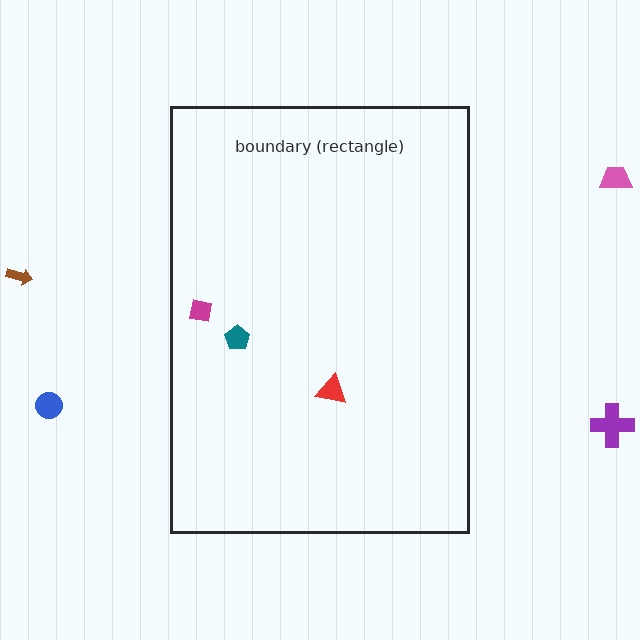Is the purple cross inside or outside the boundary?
Outside.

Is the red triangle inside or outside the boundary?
Inside.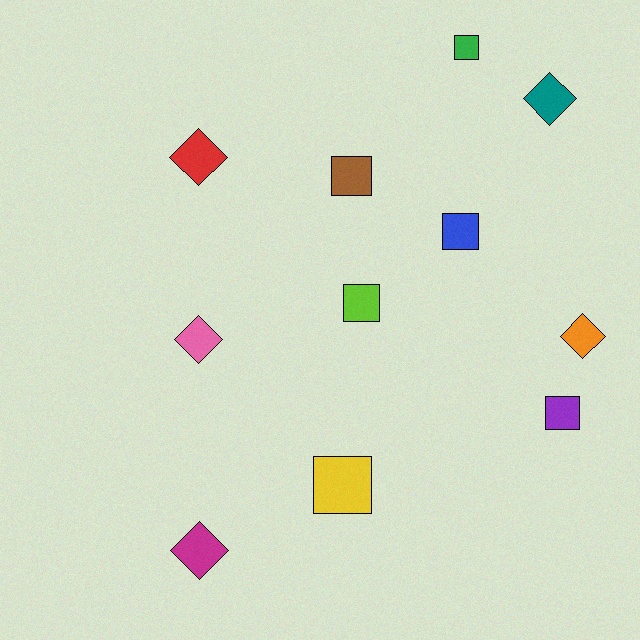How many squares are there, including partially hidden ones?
There are 6 squares.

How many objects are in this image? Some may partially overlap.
There are 11 objects.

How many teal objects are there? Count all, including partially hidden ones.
There is 1 teal object.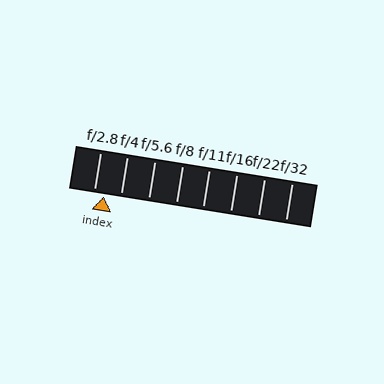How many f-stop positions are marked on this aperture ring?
There are 8 f-stop positions marked.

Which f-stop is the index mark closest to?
The index mark is closest to f/2.8.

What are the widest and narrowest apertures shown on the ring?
The widest aperture shown is f/2.8 and the narrowest is f/32.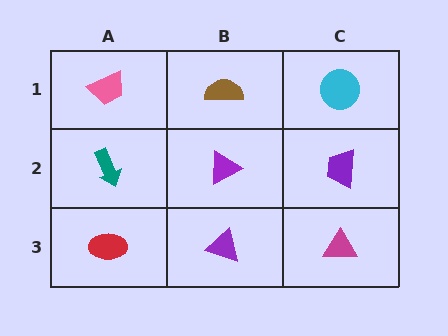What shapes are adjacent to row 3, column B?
A purple triangle (row 2, column B), a red ellipse (row 3, column A), a magenta triangle (row 3, column C).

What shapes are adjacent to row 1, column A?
A teal arrow (row 2, column A), a brown semicircle (row 1, column B).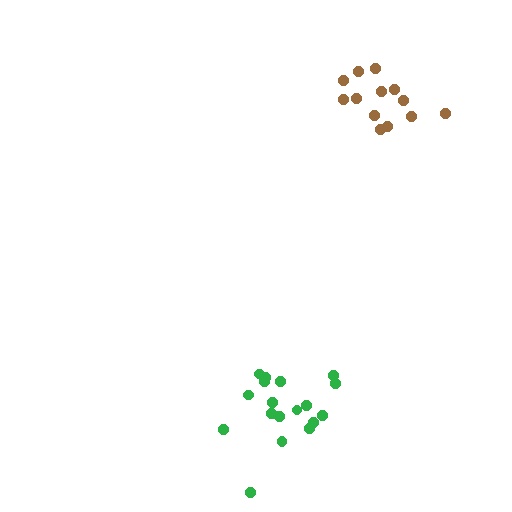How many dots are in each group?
Group 1: 13 dots, Group 2: 18 dots (31 total).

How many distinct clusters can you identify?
There are 2 distinct clusters.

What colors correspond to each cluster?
The clusters are colored: brown, green.